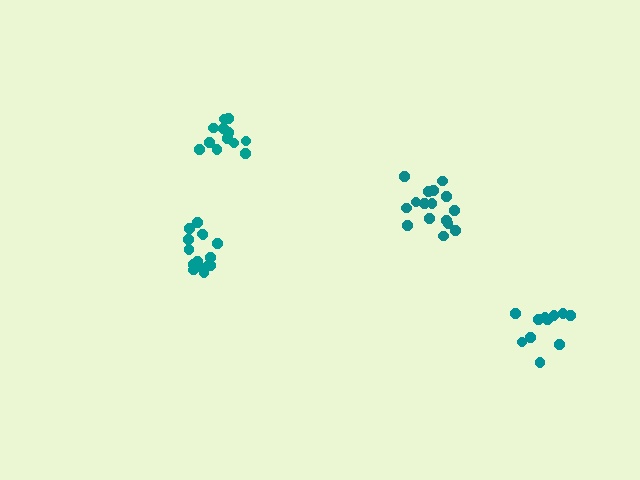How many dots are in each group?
Group 1: 17 dots, Group 2: 11 dots, Group 3: 16 dots, Group 4: 12 dots (56 total).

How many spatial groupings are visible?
There are 4 spatial groupings.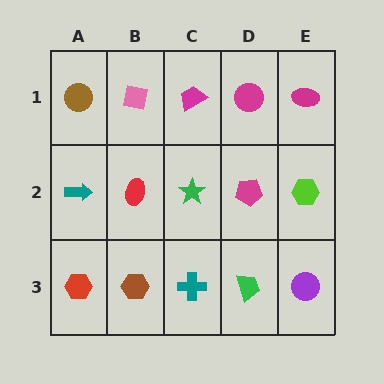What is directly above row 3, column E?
A lime hexagon.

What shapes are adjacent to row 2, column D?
A magenta circle (row 1, column D), a green trapezoid (row 3, column D), a green star (row 2, column C), a lime hexagon (row 2, column E).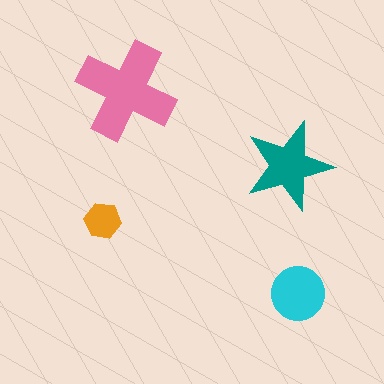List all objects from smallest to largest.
The orange hexagon, the cyan circle, the teal star, the pink cross.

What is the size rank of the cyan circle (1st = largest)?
3rd.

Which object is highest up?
The pink cross is topmost.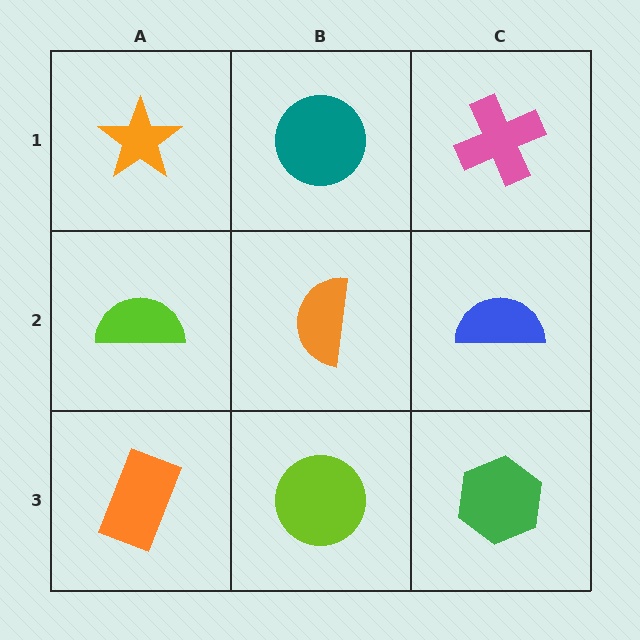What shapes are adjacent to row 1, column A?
A lime semicircle (row 2, column A), a teal circle (row 1, column B).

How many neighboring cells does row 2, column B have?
4.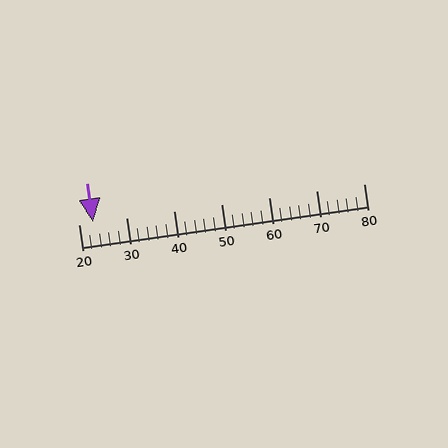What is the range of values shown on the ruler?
The ruler shows values from 20 to 80.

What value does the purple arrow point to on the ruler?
The purple arrow points to approximately 23.